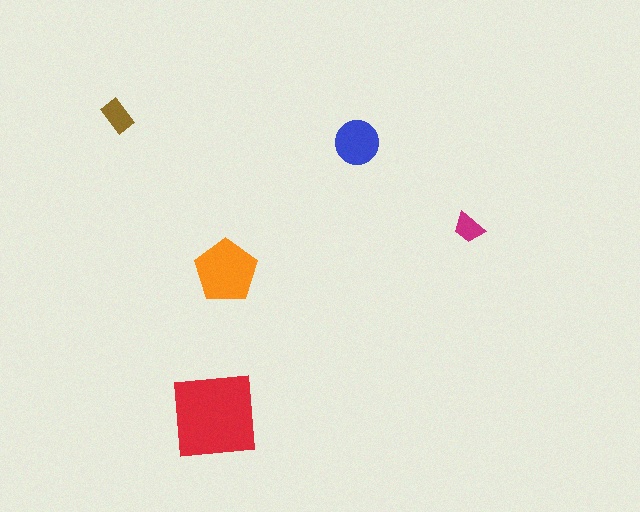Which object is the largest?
The red square.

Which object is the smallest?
The magenta trapezoid.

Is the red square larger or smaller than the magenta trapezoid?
Larger.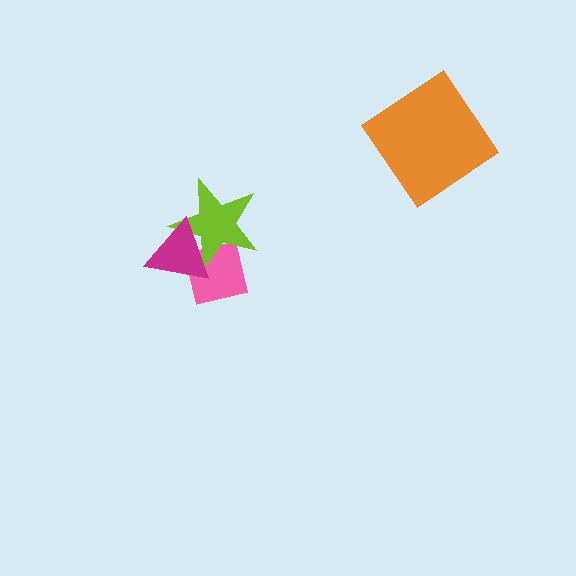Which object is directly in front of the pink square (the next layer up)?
The lime star is directly in front of the pink square.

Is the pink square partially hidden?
Yes, it is partially covered by another shape.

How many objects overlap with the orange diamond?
0 objects overlap with the orange diamond.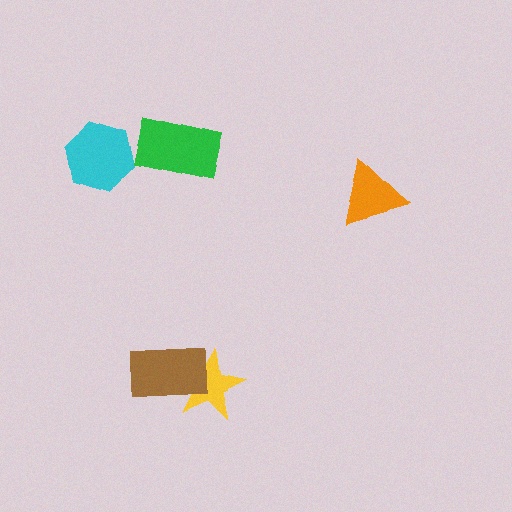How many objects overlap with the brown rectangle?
1 object overlaps with the brown rectangle.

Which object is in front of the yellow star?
The brown rectangle is in front of the yellow star.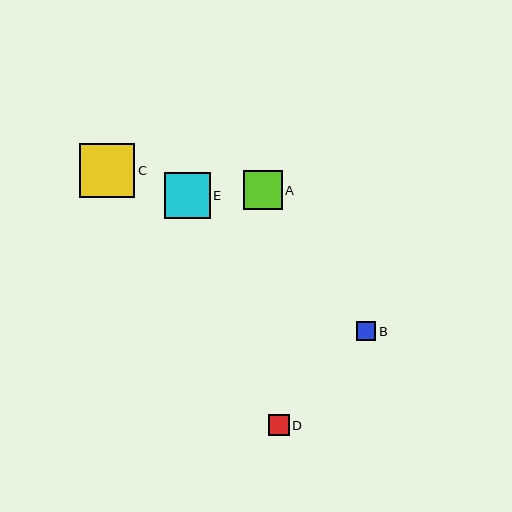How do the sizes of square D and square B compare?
Square D and square B are approximately the same size.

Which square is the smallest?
Square B is the smallest with a size of approximately 19 pixels.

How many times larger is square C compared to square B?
Square C is approximately 2.9 times the size of square B.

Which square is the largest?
Square C is the largest with a size of approximately 55 pixels.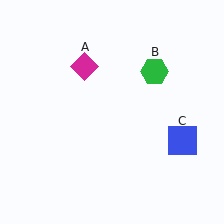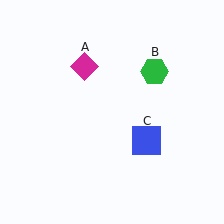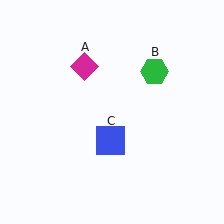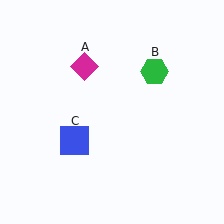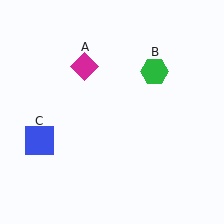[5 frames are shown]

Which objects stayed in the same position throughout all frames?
Magenta diamond (object A) and green hexagon (object B) remained stationary.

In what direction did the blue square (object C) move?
The blue square (object C) moved left.